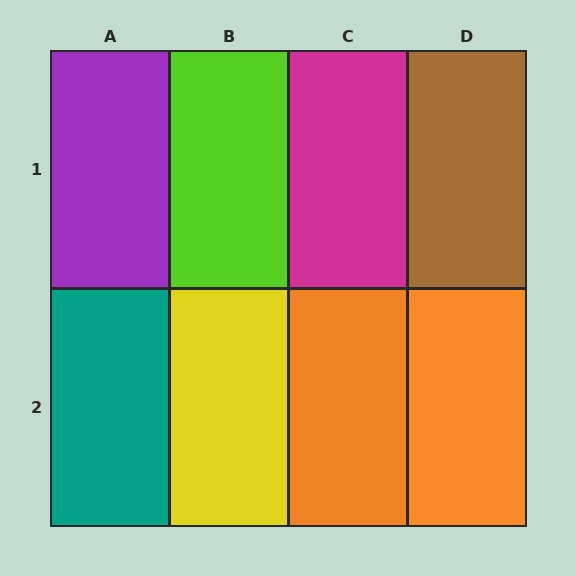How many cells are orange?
2 cells are orange.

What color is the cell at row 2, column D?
Orange.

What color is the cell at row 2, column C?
Orange.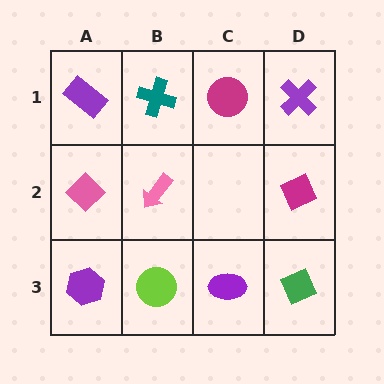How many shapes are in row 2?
3 shapes.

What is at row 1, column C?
A magenta circle.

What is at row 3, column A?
A purple hexagon.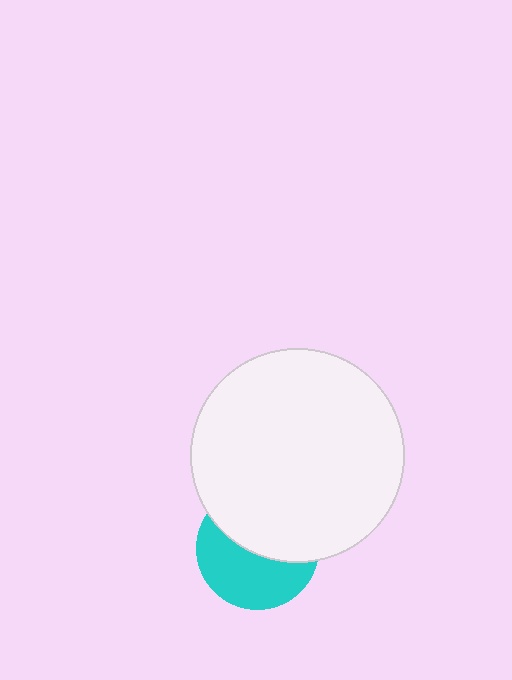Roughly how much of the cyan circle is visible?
About half of it is visible (roughly 50%).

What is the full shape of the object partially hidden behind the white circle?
The partially hidden object is a cyan circle.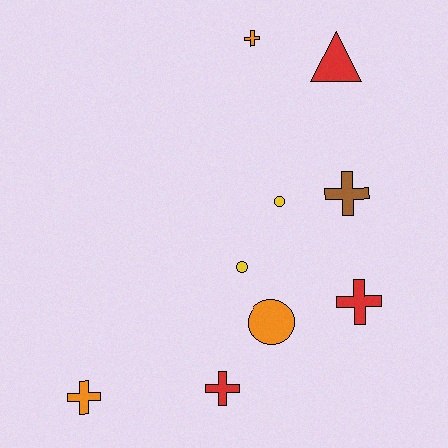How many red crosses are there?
There are 2 red crosses.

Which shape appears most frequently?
Cross, with 5 objects.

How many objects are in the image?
There are 9 objects.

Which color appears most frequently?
Red, with 3 objects.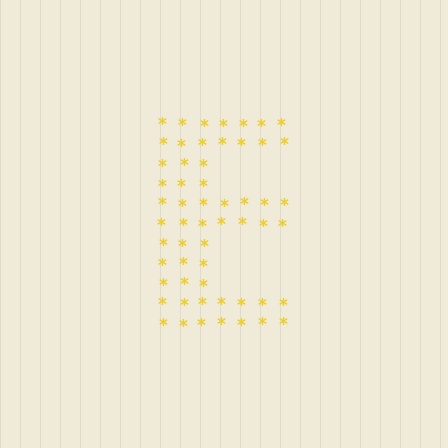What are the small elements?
The small elements are asterisks.